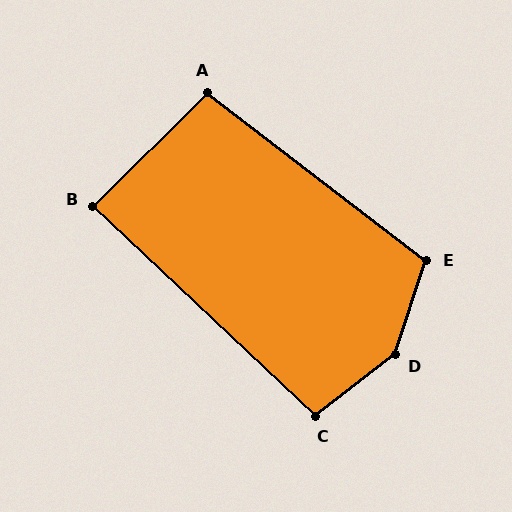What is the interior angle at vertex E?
Approximately 109 degrees (obtuse).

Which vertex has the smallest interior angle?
B, at approximately 88 degrees.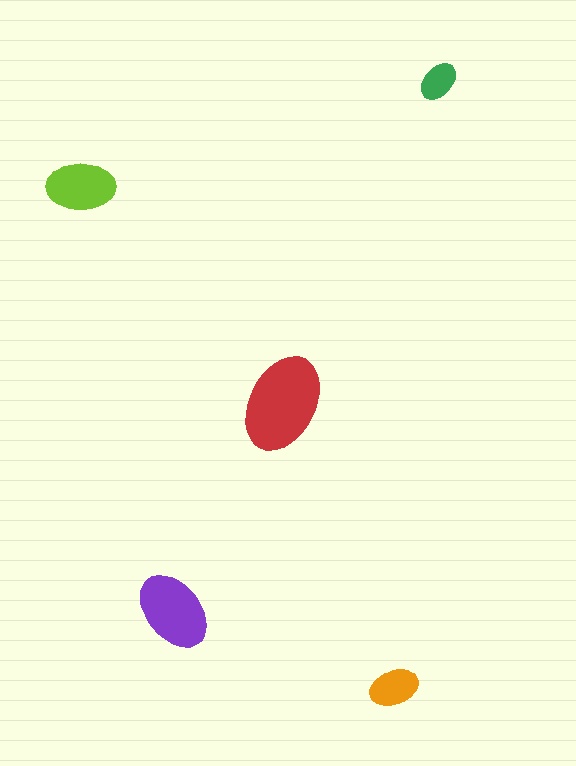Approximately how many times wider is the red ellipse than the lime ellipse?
About 1.5 times wider.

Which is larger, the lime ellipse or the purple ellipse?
The purple one.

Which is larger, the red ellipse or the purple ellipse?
The red one.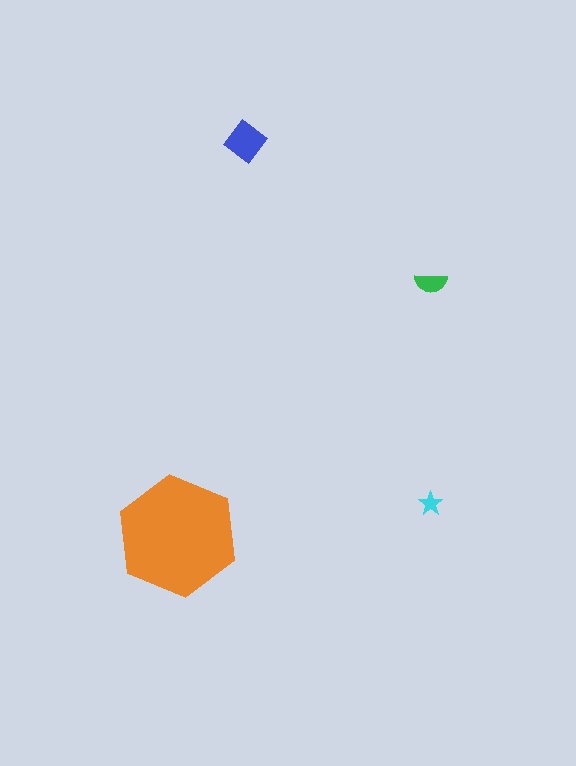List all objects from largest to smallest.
The orange hexagon, the blue diamond, the green semicircle, the cyan star.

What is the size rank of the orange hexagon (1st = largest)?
1st.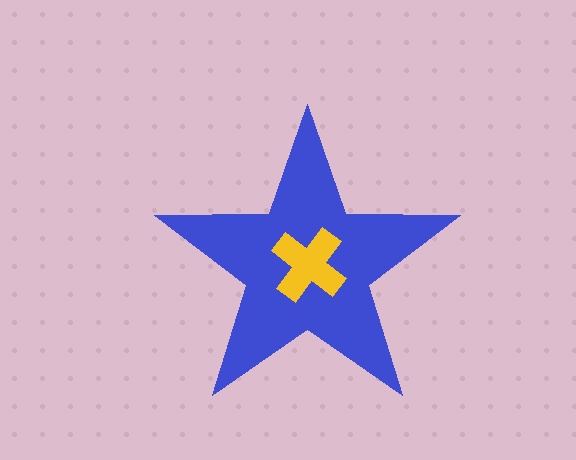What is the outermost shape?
The blue star.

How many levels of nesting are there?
2.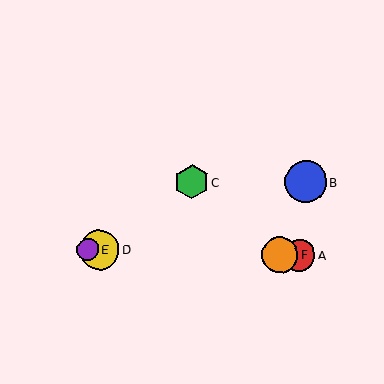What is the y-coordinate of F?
Object F is at y≈255.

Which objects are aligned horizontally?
Objects A, D, E, F are aligned horizontally.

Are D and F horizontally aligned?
Yes, both are at y≈250.